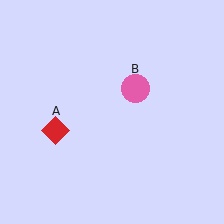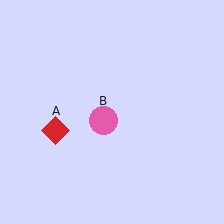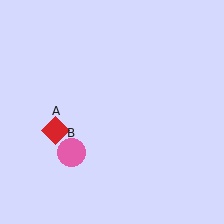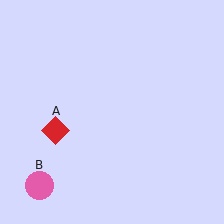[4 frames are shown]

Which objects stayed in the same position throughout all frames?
Red diamond (object A) remained stationary.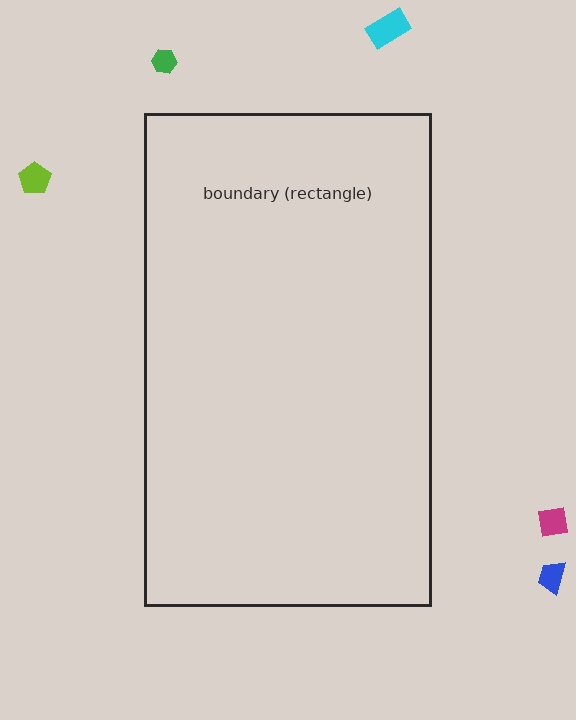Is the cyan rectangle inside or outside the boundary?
Outside.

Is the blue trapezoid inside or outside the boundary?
Outside.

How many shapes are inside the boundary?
0 inside, 5 outside.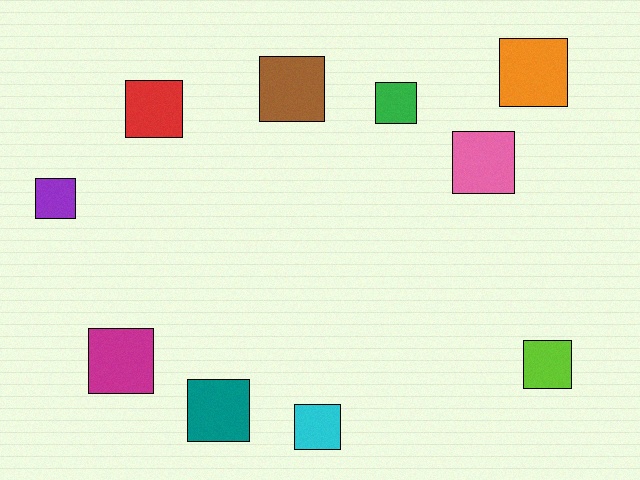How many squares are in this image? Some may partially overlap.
There are 10 squares.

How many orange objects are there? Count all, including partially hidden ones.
There is 1 orange object.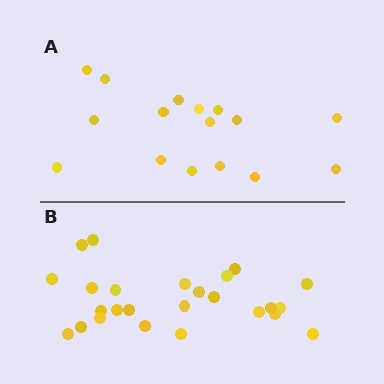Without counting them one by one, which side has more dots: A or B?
Region B (the bottom region) has more dots.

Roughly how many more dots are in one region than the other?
Region B has roughly 8 or so more dots than region A.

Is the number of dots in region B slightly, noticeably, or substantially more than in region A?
Region B has substantially more. The ratio is roughly 1.6 to 1.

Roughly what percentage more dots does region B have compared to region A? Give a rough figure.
About 55% more.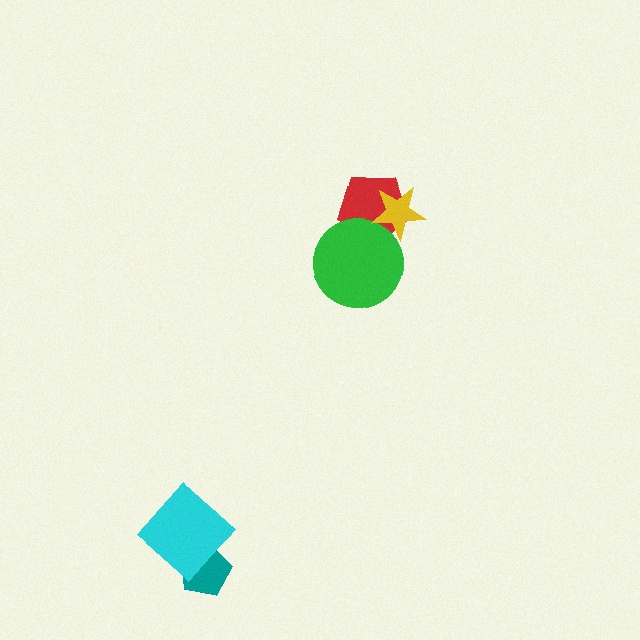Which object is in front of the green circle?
The yellow star is in front of the green circle.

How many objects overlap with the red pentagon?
2 objects overlap with the red pentagon.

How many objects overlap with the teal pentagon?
1 object overlaps with the teal pentagon.